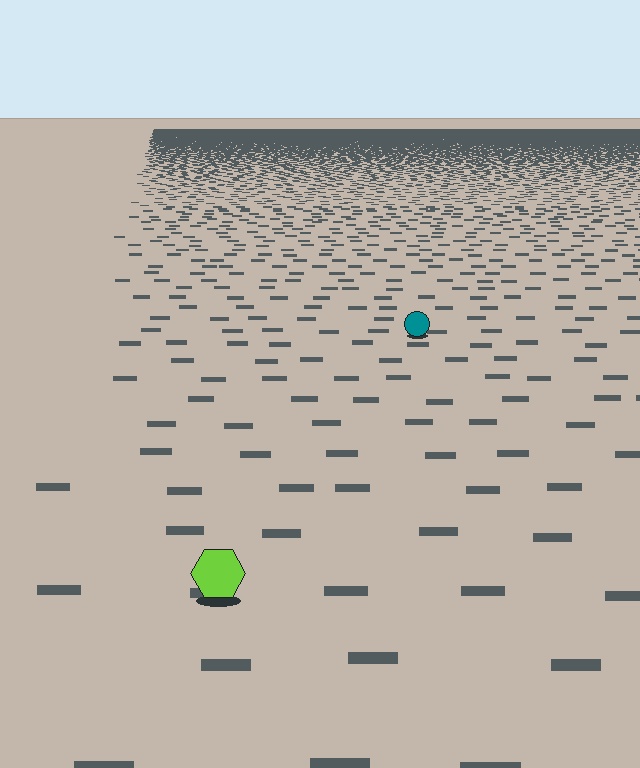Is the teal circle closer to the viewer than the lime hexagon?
No. The lime hexagon is closer — you can tell from the texture gradient: the ground texture is coarser near it.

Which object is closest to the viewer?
The lime hexagon is closest. The texture marks near it are larger and more spread out.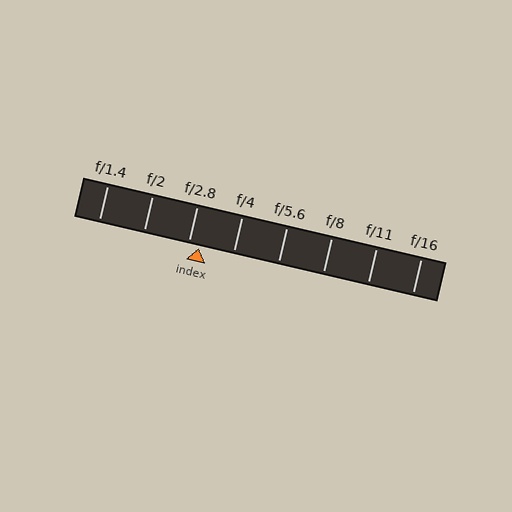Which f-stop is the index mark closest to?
The index mark is closest to f/2.8.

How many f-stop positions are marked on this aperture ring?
There are 8 f-stop positions marked.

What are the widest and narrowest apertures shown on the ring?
The widest aperture shown is f/1.4 and the narrowest is f/16.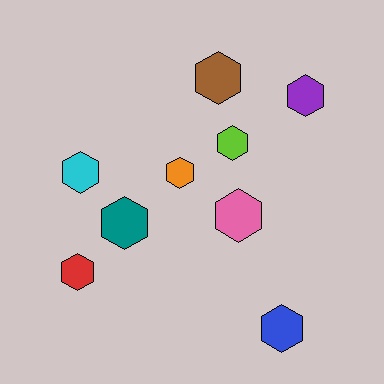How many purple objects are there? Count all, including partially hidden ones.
There is 1 purple object.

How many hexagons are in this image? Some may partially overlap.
There are 9 hexagons.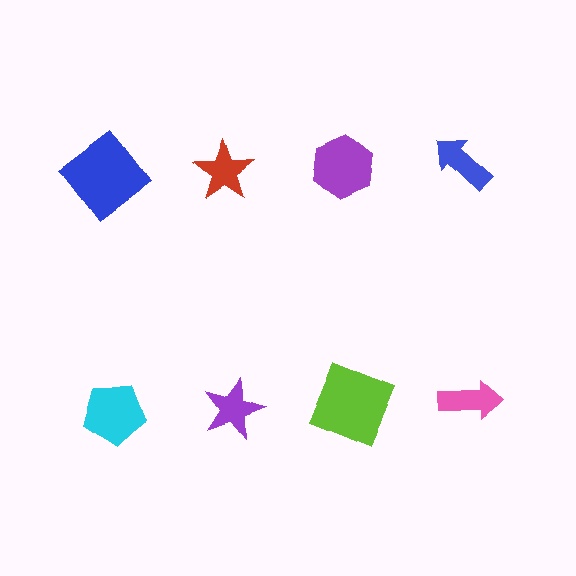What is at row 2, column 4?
A pink arrow.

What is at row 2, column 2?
A purple star.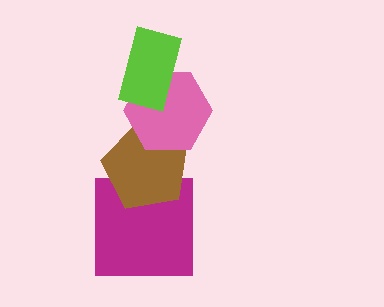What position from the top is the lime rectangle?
The lime rectangle is 1st from the top.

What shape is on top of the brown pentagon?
The pink hexagon is on top of the brown pentagon.